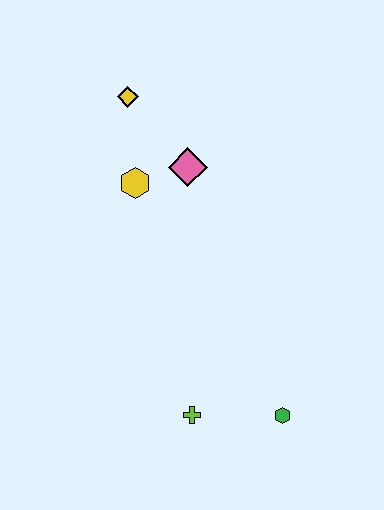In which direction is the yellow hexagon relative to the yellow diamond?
The yellow hexagon is below the yellow diamond.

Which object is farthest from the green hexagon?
The yellow diamond is farthest from the green hexagon.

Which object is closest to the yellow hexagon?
The pink diamond is closest to the yellow hexagon.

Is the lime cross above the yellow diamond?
No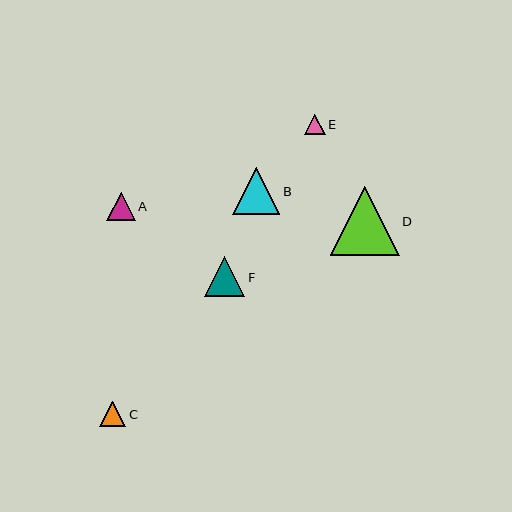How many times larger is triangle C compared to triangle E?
Triangle C is approximately 1.3 times the size of triangle E.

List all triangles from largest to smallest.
From largest to smallest: D, B, F, A, C, E.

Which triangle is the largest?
Triangle D is the largest with a size of approximately 69 pixels.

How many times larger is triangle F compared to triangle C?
Triangle F is approximately 1.5 times the size of triangle C.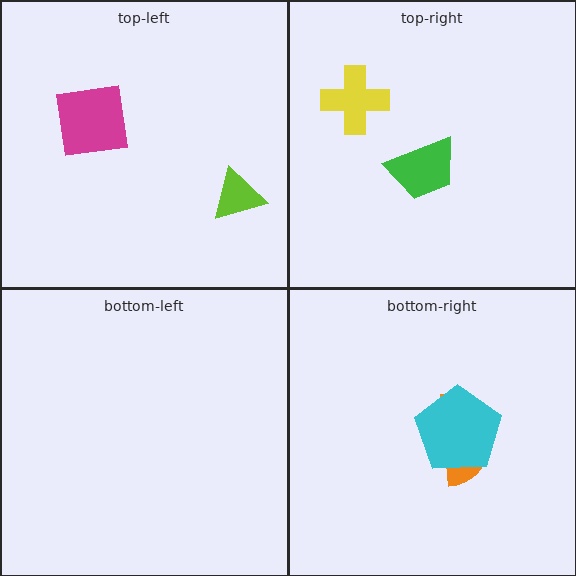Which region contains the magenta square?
The top-left region.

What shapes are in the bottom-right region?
The orange semicircle, the cyan pentagon.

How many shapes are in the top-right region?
2.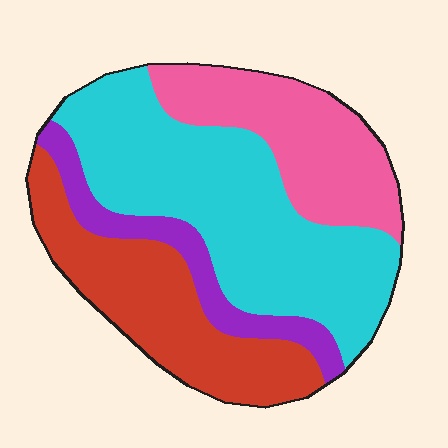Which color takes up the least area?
Purple, at roughly 10%.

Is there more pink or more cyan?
Cyan.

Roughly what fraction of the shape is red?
Red takes up less than a quarter of the shape.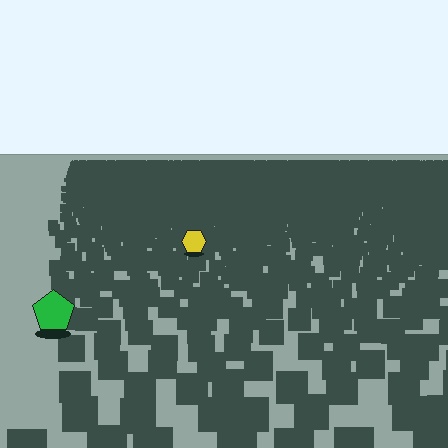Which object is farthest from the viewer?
The yellow hexagon is farthest from the viewer. It appears smaller and the ground texture around it is denser.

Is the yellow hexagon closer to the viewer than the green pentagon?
No. The green pentagon is closer — you can tell from the texture gradient: the ground texture is coarser near it.